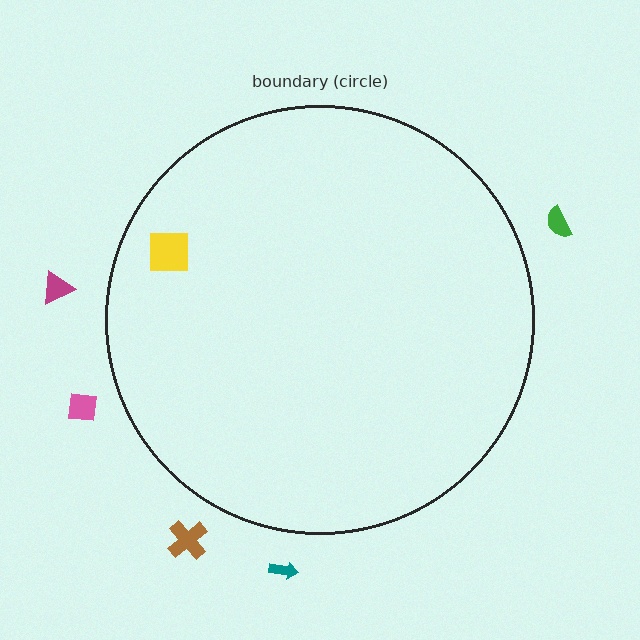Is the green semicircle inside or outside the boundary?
Outside.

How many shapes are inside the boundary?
1 inside, 5 outside.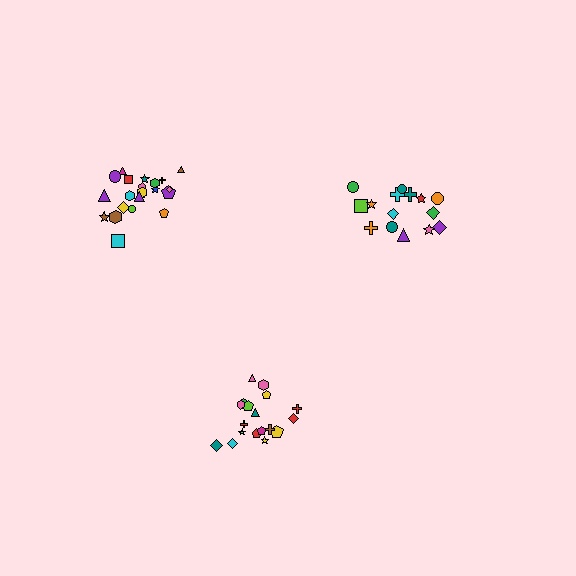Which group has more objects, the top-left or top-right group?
The top-left group.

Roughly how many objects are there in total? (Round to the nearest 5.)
Roughly 55 objects in total.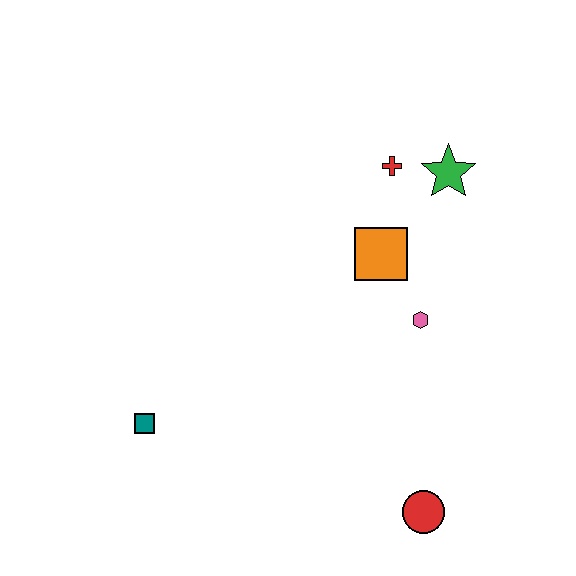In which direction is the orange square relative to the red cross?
The orange square is below the red cross.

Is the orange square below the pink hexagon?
No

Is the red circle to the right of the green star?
No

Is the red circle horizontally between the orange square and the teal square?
No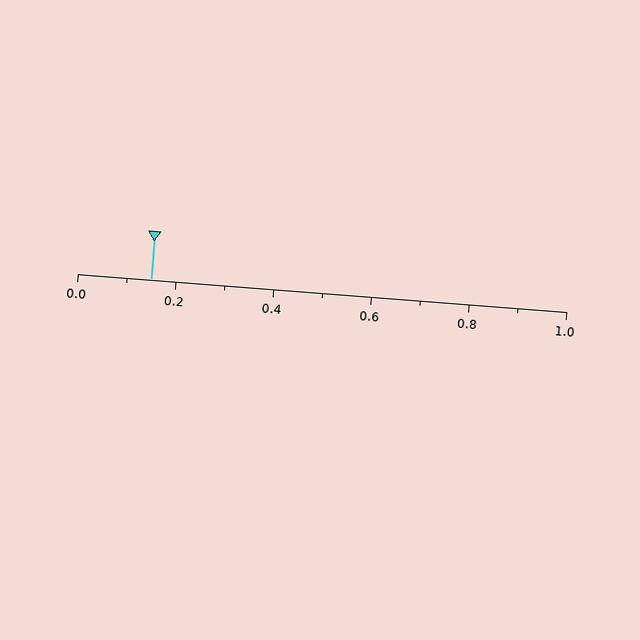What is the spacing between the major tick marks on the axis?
The major ticks are spaced 0.2 apart.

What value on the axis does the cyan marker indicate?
The marker indicates approximately 0.15.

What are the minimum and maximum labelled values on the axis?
The axis runs from 0.0 to 1.0.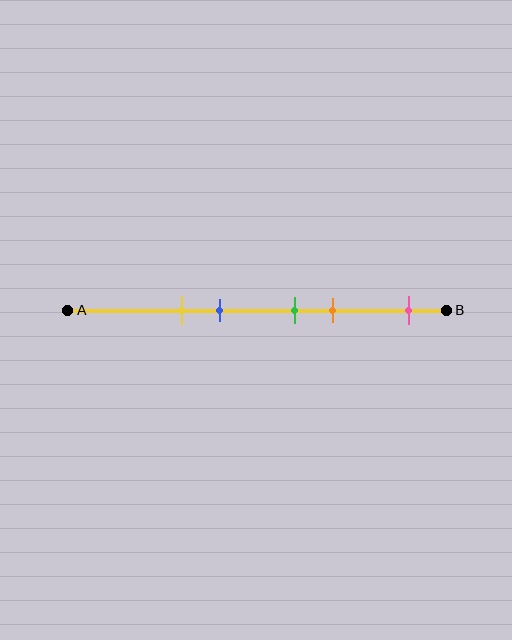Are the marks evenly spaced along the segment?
No, the marks are not evenly spaced.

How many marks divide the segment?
There are 5 marks dividing the segment.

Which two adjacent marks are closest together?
The green and orange marks are the closest adjacent pair.